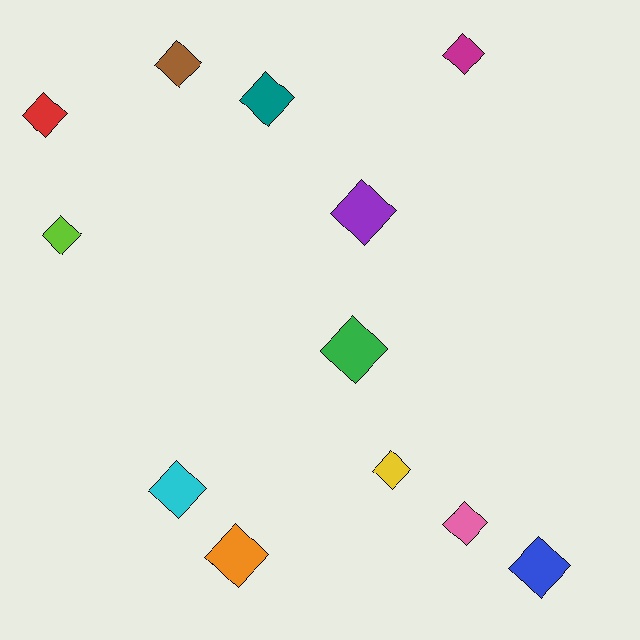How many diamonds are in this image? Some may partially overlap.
There are 12 diamonds.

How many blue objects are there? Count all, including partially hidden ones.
There is 1 blue object.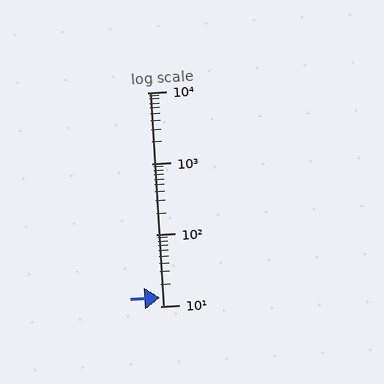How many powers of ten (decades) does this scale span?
The scale spans 3 decades, from 10 to 10000.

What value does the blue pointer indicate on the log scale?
The pointer indicates approximately 13.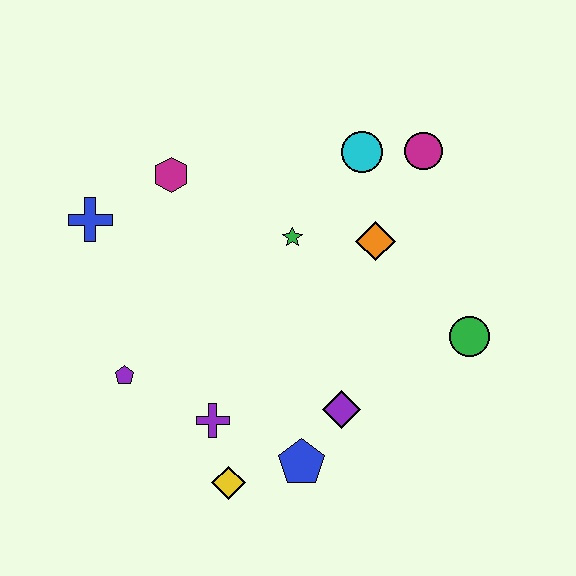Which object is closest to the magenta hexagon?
The blue cross is closest to the magenta hexagon.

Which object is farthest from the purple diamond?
The blue cross is farthest from the purple diamond.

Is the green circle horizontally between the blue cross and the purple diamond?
No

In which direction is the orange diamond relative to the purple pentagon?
The orange diamond is to the right of the purple pentagon.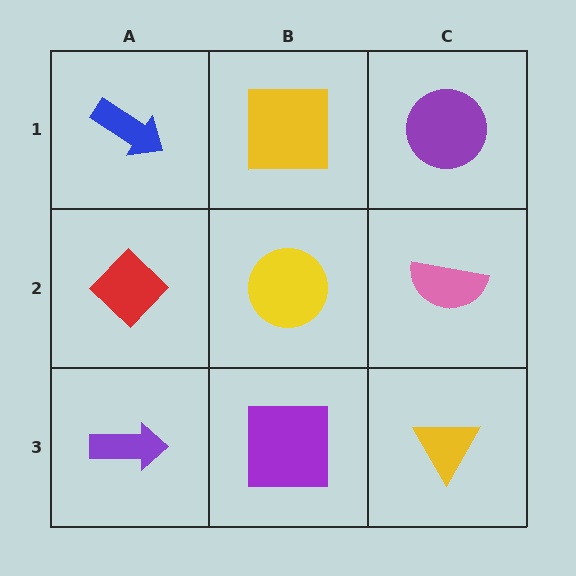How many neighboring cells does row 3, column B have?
3.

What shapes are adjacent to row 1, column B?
A yellow circle (row 2, column B), a blue arrow (row 1, column A), a purple circle (row 1, column C).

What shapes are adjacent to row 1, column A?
A red diamond (row 2, column A), a yellow square (row 1, column B).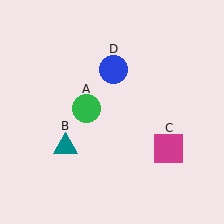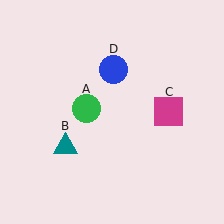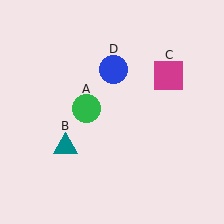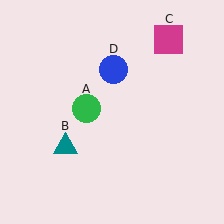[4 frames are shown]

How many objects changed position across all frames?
1 object changed position: magenta square (object C).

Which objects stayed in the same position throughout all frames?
Green circle (object A) and teal triangle (object B) and blue circle (object D) remained stationary.